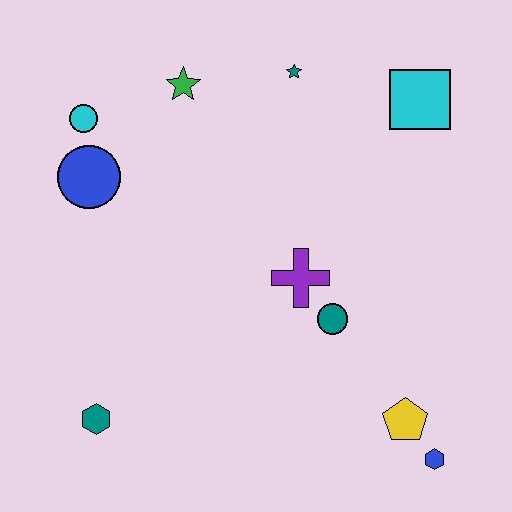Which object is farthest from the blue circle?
The blue hexagon is farthest from the blue circle.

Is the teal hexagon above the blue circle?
No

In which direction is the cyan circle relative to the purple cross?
The cyan circle is to the left of the purple cross.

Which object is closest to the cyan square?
The teal star is closest to the cyan square.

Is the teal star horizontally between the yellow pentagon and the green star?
Yes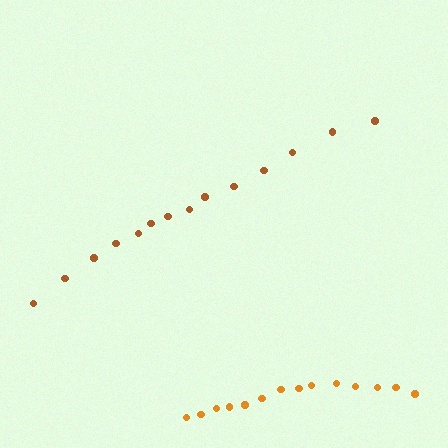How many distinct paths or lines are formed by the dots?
There are 2 distinct paths.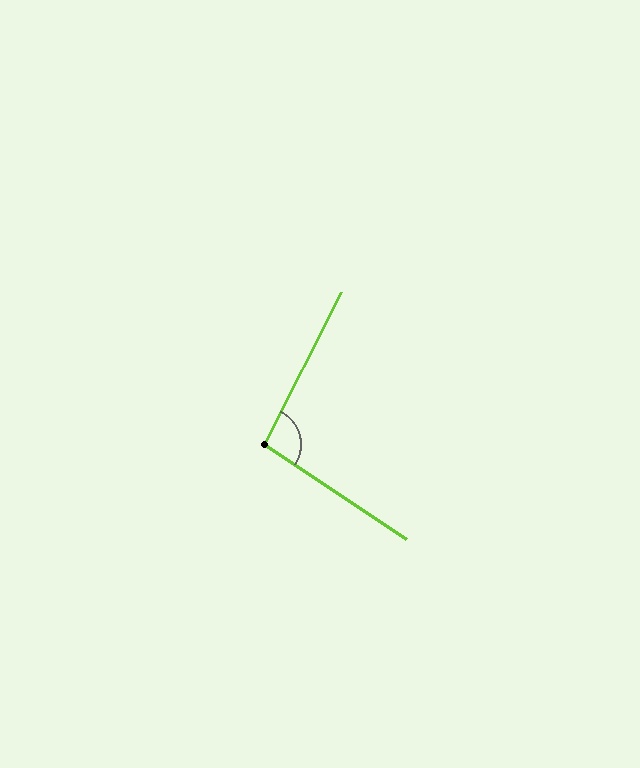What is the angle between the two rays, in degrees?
Approximately 97 degrees.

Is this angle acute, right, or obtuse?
It is obtuse.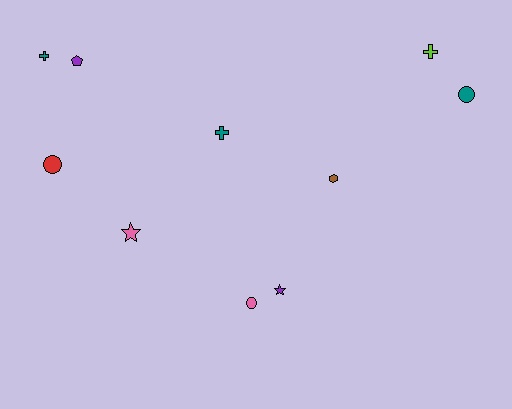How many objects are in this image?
There are 10 objects.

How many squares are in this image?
There are no squares.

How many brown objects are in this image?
There is 1 brown object.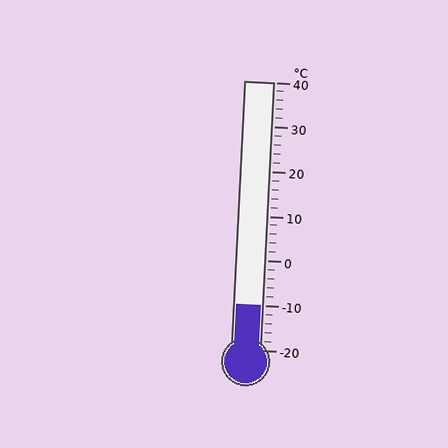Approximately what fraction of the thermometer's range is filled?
The thermometer is filled to approximately 15% of its range.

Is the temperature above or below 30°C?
The temperature is below 30°C.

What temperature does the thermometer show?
The thermometer shows approximately -10°C.